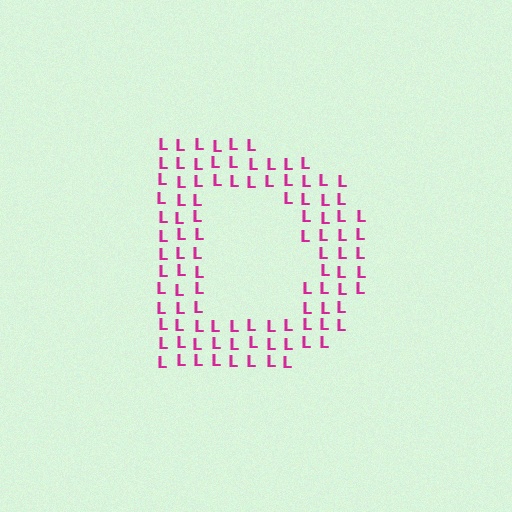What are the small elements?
The small elements are letter L's.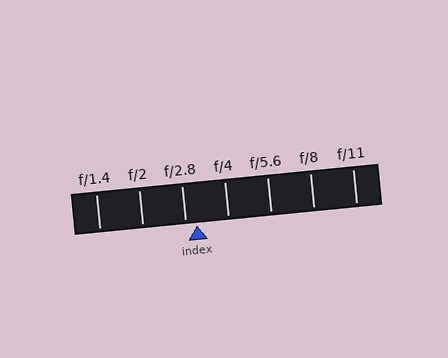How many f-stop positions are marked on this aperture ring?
There are 7 f-stop positions marked.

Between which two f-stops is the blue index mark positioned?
The index mark is between f/2.8 and f/4.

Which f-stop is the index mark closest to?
The index mark is closest to f/2.8.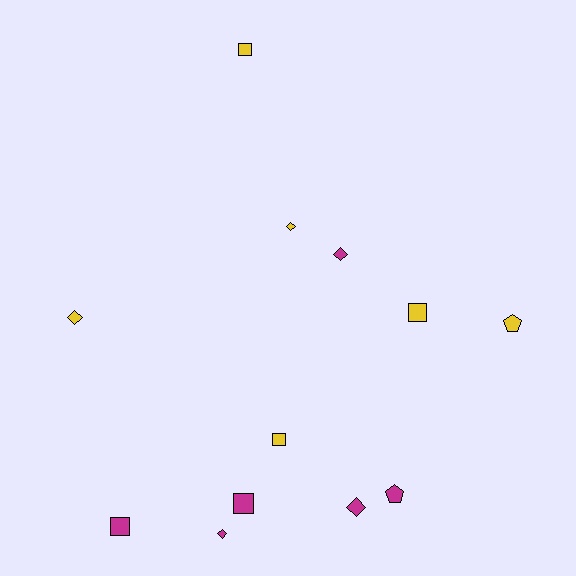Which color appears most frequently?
Yellow, with 6 objects.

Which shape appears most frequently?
Diamond, with 5 objects.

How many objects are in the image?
There are 12 objects.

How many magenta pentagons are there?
There is 1 magenta pentagon.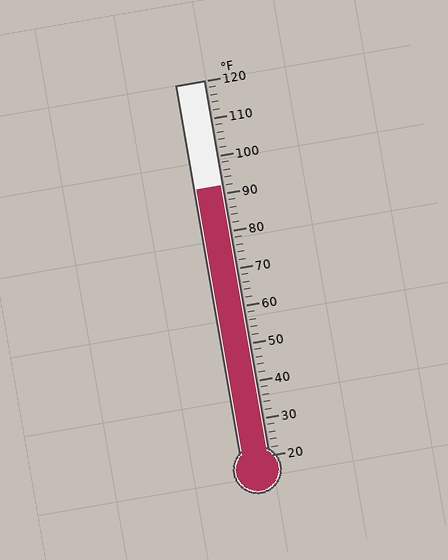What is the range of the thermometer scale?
The thermometer scale ranges from 20°F to 120°F.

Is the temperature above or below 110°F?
The temperature is below 110°F.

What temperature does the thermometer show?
The thermometer shows approximately 92°F.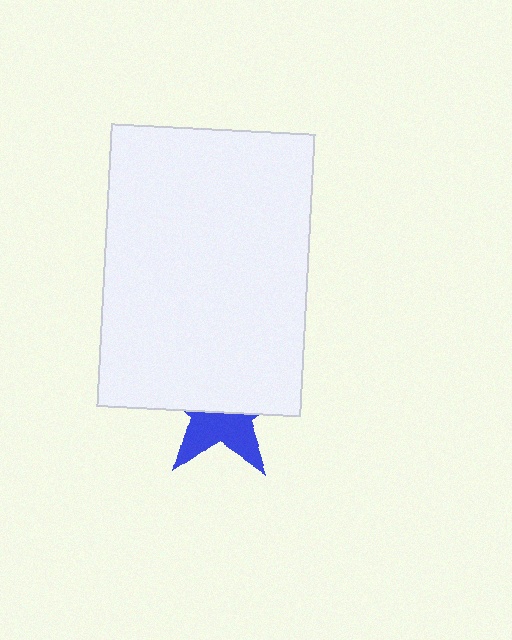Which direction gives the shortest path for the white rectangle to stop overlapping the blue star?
Moving up gives the shortest separation.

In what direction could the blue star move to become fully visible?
The blue star could move down. That would shift it out from behind the white rectangle entirely.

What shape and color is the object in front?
The object in front is a white rectangle.